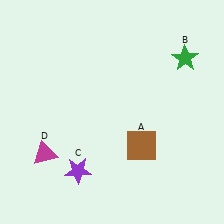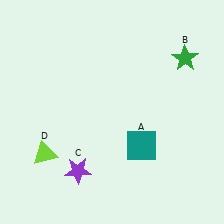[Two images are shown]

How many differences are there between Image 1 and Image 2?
There are 2 differences between the two images.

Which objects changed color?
A changed from brown to teal. D changed from magenta to lime.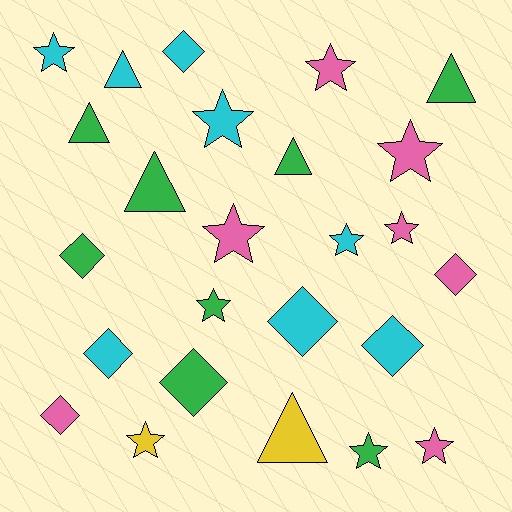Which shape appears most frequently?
Star, with 11 objects.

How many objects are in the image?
There are 25 objects.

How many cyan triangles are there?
There is 1 cyan triangle.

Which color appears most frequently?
Cyan, with 8 objects.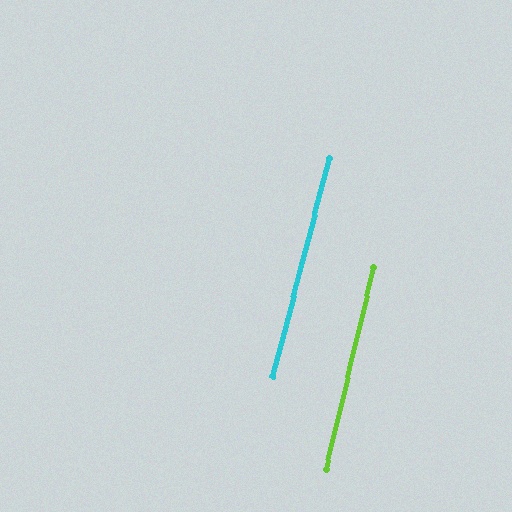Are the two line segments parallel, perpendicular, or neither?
Parallel — their directions differ by only 1.2°.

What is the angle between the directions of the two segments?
Approximately 1 degree.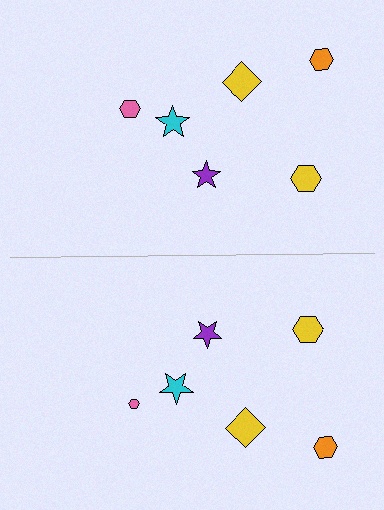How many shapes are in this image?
There are 12 shapes in this image.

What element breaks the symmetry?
The pink hexagon on the bottom side has a different size than its mirror counterpart.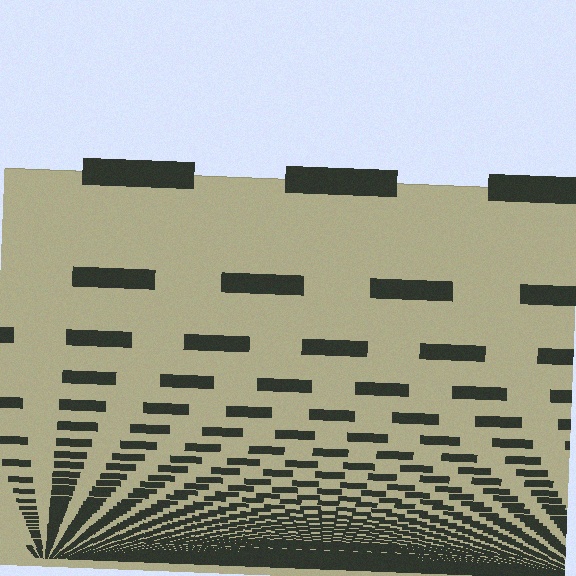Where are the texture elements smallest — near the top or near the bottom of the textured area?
Near the bottom.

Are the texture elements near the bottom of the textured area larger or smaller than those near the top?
Smaller. The gradient is inverted — elements near the bottom are smaller and denser.